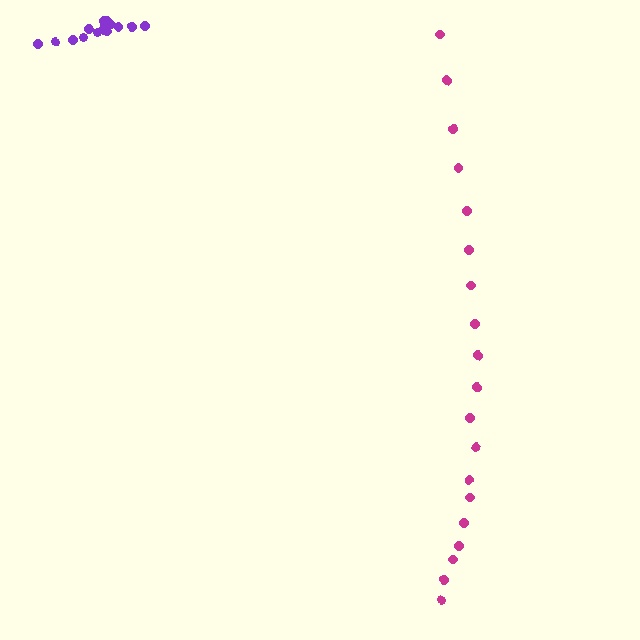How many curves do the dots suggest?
There are 2 distinct paths.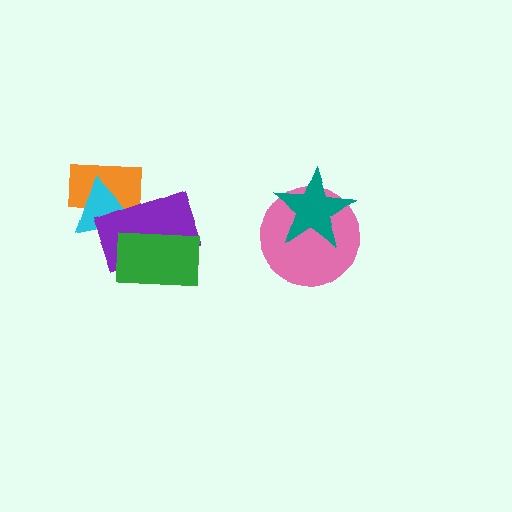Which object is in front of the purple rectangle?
The green rectangle is in front of the purple rectangle.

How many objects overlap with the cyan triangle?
2 objects overlap with the cyan triangle.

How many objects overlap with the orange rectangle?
2 objects overlap with the orange rectangle.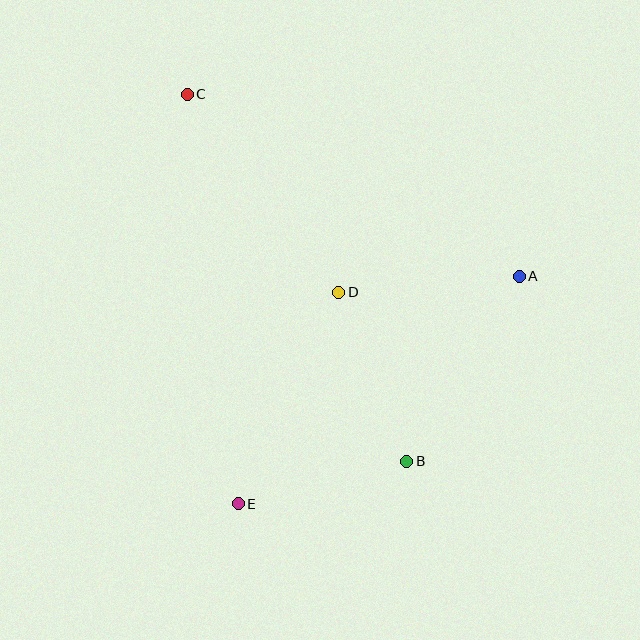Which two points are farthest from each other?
Points B and C are farthest from each other.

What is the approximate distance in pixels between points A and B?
The distance between A and B is approximately 216 pixels.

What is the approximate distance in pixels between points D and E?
The distance between D and E is approximately 234 pixels.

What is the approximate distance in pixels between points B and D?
The distance between B and D is approximately 182 pixels.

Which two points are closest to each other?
Points B and E are closest to each other.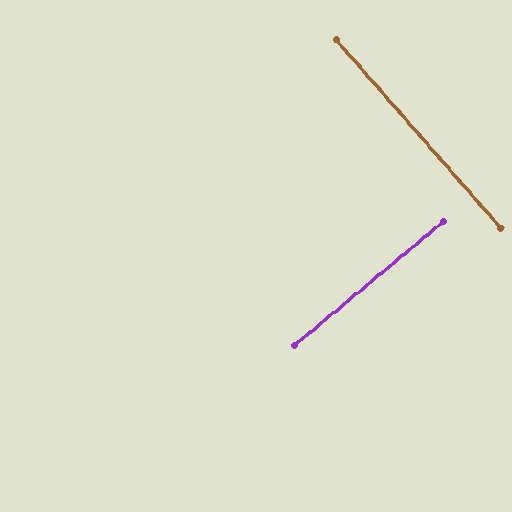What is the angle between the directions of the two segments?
Approximately 88 degrees.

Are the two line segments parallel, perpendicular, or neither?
Perpendicular — they meet at approximately 88°.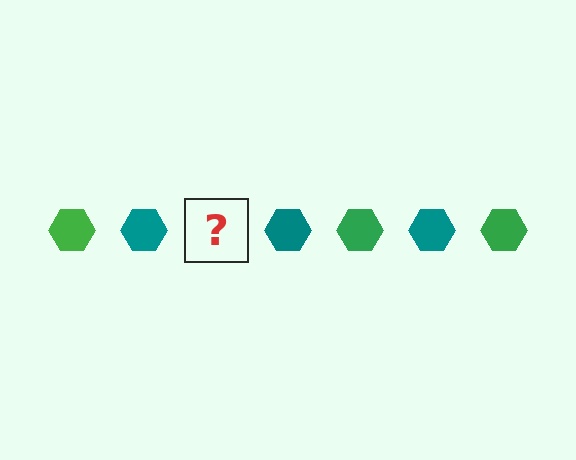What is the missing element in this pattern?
The missing element is a green hexagon.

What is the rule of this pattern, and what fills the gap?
The rule is that the pattern cycles through green, teal hexagons. The gap should be filled with a green hexagon.